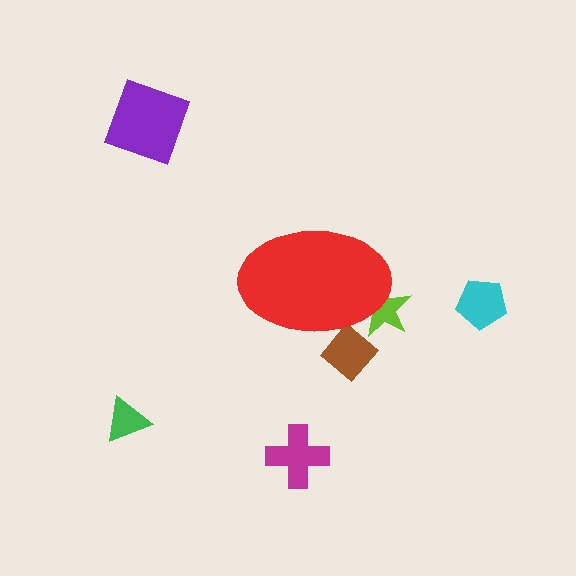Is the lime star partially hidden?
Yes, the lime star is partially hidden behind the red ellipse.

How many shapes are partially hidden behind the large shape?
2 shapes are partially hidden.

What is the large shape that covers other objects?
A red ellipse.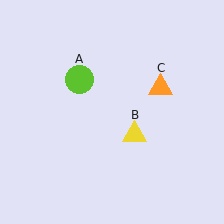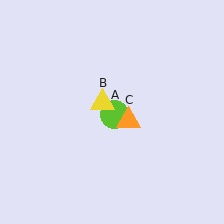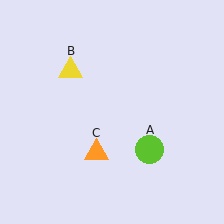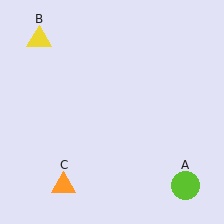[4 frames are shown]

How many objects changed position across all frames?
3 objects changed position: lime circle (object A), yellow triangle (object B), orange triangle (object C).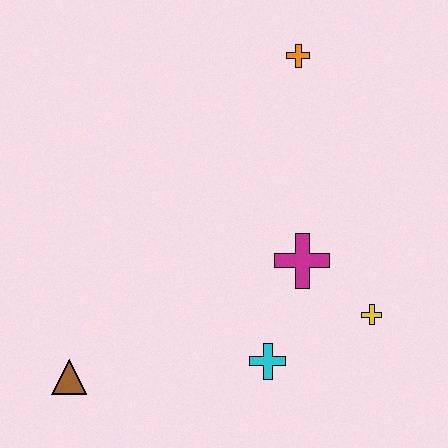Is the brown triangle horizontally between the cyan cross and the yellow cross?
No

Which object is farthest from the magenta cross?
The brown triangle is farthest from the magenta cross.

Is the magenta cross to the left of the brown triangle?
No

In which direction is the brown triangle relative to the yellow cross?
The brown triangle is to the left of the yellow cross.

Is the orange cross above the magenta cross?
Yes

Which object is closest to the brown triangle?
The cyan cross is closest to the brown triangle.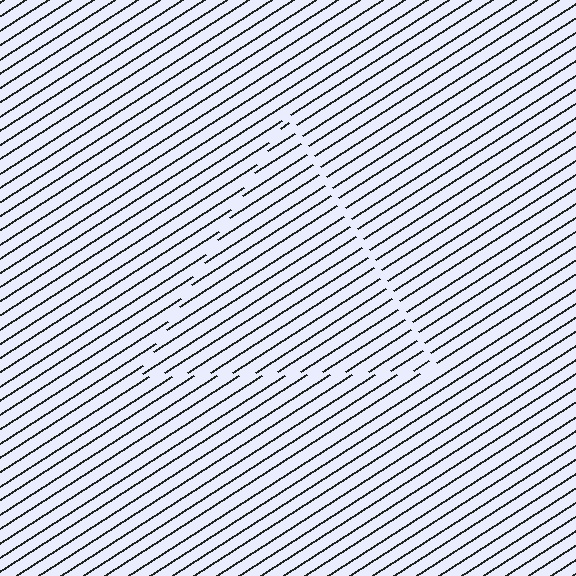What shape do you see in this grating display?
An illusory triangle. The interior of the shape contains the same grating, shifted by half a period — the contour is defined by the phase discontinuity where line-ends from the inner and outer gratings abut.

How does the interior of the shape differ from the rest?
The interior of the shape contains the same grating, shifted by half a period — the contour is defined by the phase discontinuity where line-ends from the inner and outer gratings abut.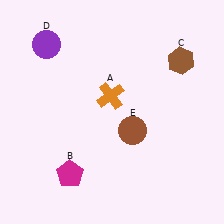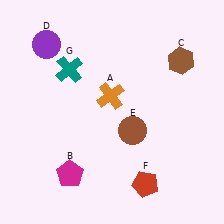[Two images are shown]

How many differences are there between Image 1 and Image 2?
There are 2 differences between the two images.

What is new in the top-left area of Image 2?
A teal cross (G) was added in the top-left area of Image 2.